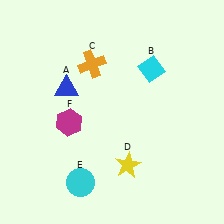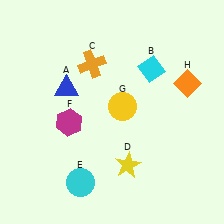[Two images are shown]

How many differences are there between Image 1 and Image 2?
There are 2 differences between the two images.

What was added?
A yellow circle (G), an orange diamond (H) were added in Image 2.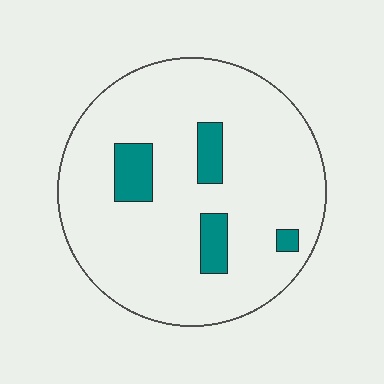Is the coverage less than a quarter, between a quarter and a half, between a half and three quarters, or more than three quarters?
Less than a quarter.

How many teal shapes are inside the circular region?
4.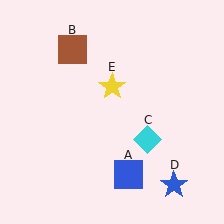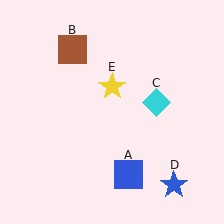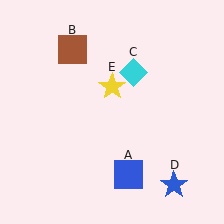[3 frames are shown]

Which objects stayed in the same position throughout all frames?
Blue square (object A) and brown square (object B) and blue star (object D) and yellow star (object E) remained stationary.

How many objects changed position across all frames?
1 object changed position: cyan diamond (object C).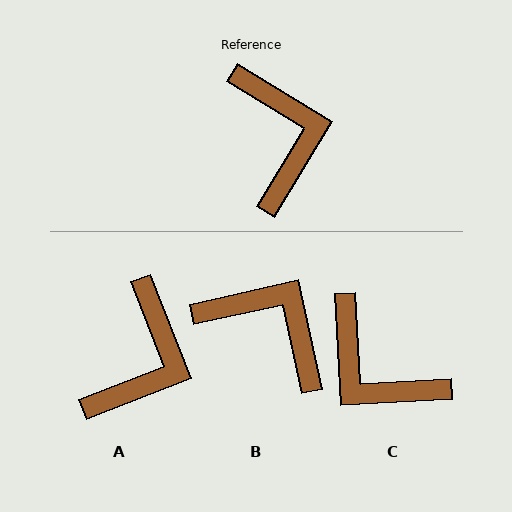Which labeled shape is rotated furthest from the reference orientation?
C, about 146 degrees away.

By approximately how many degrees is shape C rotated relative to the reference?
Approximately 146 degrees clockwise.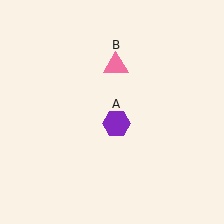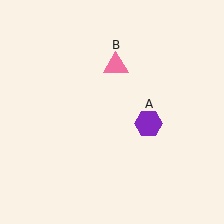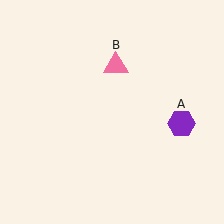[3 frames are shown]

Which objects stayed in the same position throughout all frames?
Pink triangle (object B) remained stationary.